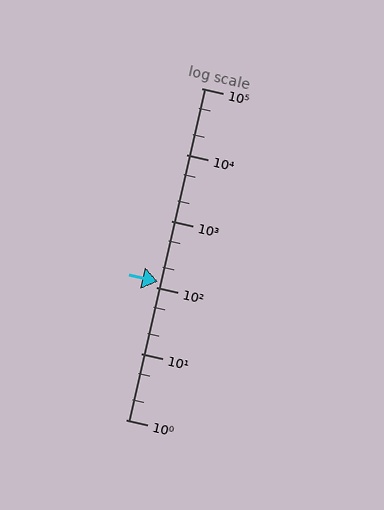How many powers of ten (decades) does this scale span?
The scale spans 5 decades, from 1 to 100000.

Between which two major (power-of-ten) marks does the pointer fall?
The pointer is between 100 and 1000.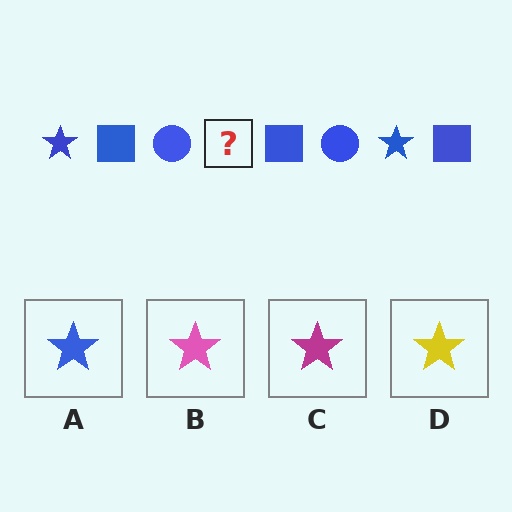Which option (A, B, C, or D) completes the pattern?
A.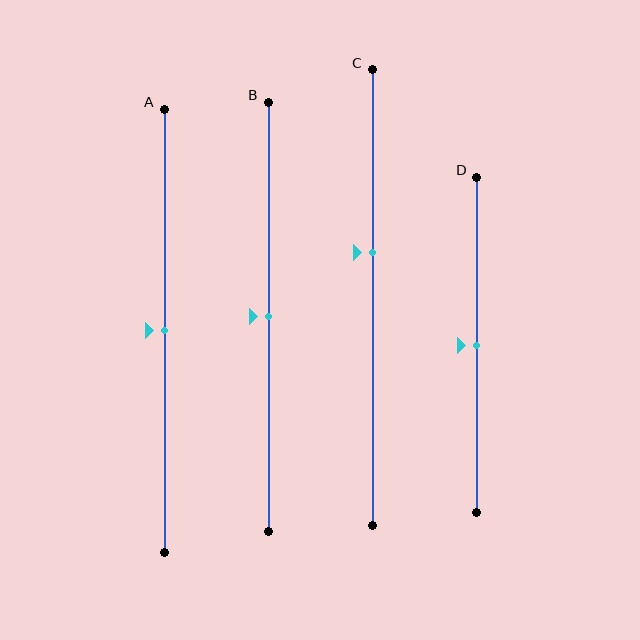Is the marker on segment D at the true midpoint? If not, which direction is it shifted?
Yes, the marker on segment D is at the true midpoint.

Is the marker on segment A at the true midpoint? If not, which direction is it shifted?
Yes, the marker on segment A is at the true midpoint.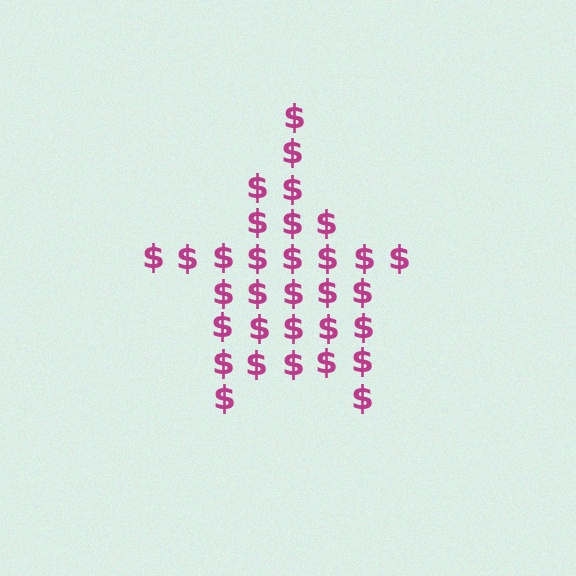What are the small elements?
The small elements are dollar signs.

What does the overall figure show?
The overall figure shows a star.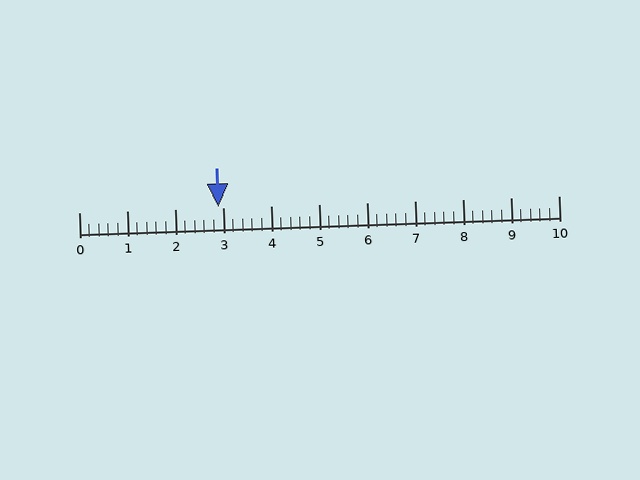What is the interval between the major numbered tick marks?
The major tick marks are spaced 1 units apart.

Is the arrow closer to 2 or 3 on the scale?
The arrow is closer to 3.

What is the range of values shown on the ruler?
The ruler shows values from 0 to 10.